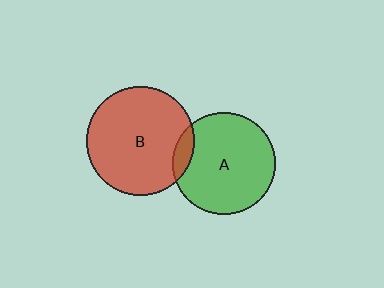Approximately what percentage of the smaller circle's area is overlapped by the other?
Approximately 10%.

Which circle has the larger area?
Circle B (red).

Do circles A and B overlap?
Yes.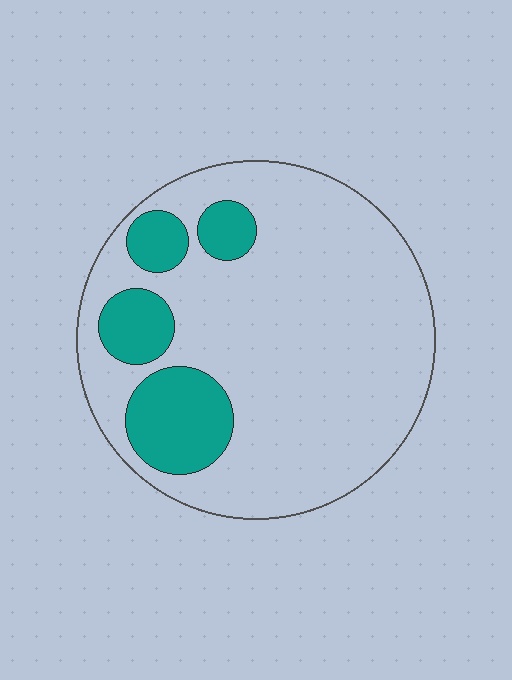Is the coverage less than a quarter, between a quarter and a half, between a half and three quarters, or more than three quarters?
Less than a quarter.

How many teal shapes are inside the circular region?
4.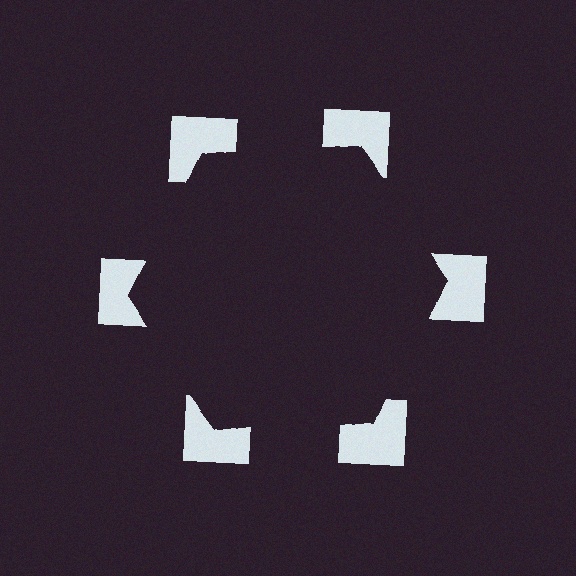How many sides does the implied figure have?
6 sides.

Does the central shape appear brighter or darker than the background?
It typically appears slightly darker than the background, even though no actual brightness change is drawn.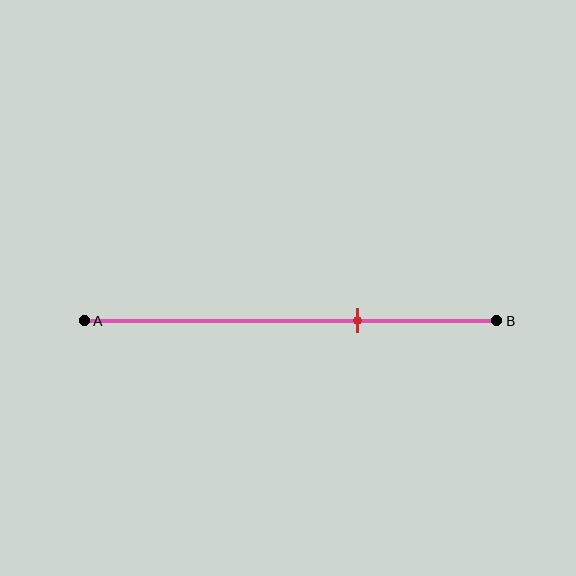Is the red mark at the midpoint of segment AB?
No, the mark is at about 65% from A, not at the 50% midpoint.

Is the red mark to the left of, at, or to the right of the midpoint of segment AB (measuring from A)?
The red mark is to the right of the midpoint of segment AB.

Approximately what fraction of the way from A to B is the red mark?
The red mark is approximately 65% of the way from A to B.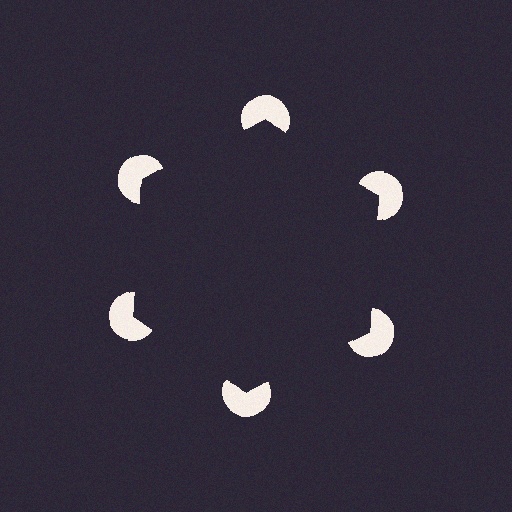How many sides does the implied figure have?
6 sides.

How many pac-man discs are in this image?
There are 6 — one at each vertex of the illusory hexagon.